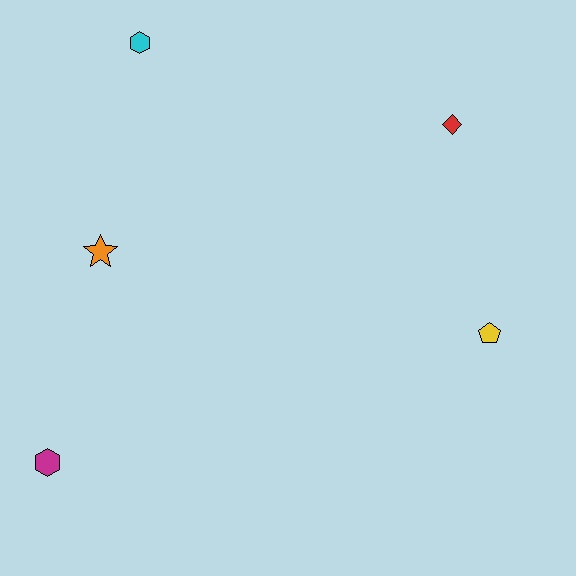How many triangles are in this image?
There are no triangles.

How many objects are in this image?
There are 5 objects.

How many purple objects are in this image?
There are no purple objects.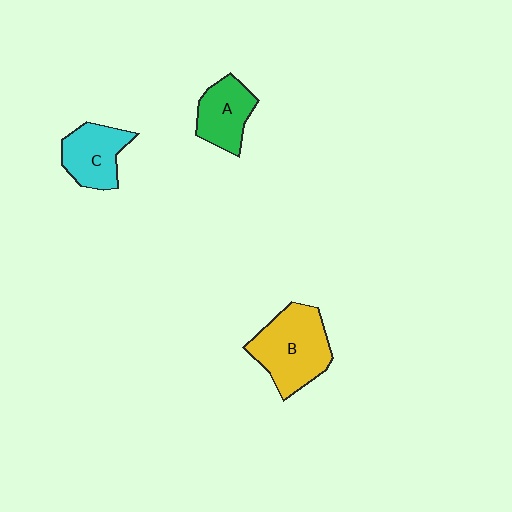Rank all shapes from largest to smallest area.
From largest to smallest: B (yellow), C (cyan), A (green).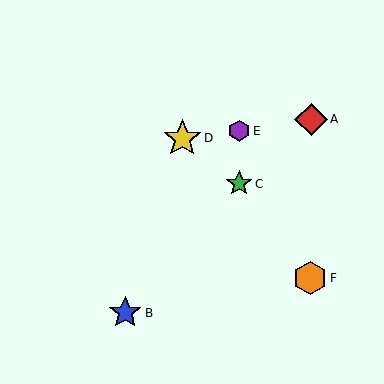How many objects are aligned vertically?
2 objects (C, E) are aligned vertically.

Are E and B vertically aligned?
No, E is at x≈239 and B is at x≈125.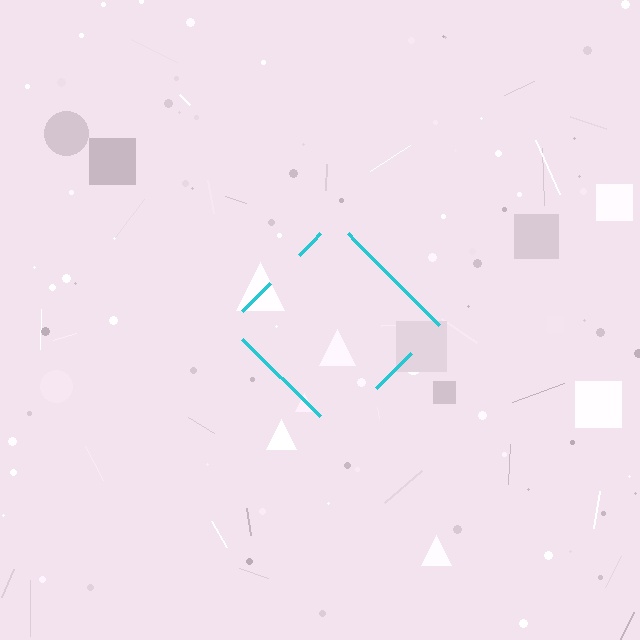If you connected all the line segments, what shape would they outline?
They would outline a diamond.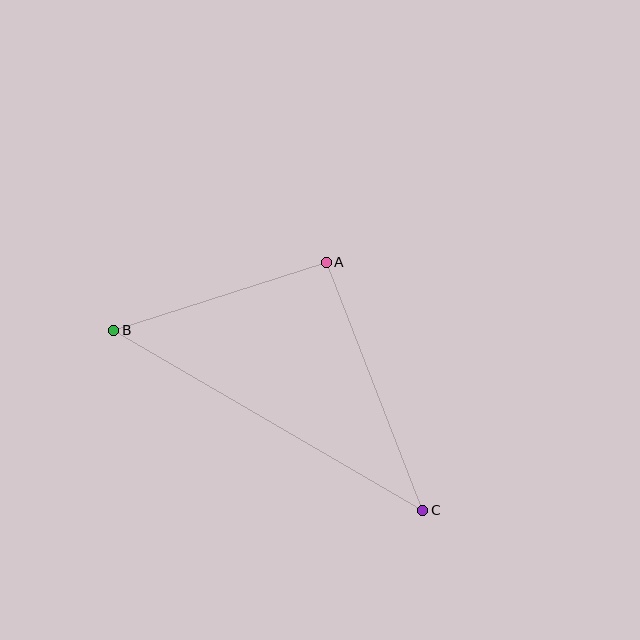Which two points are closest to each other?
Points A and B are closest to each other.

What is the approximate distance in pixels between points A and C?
The distance between A and C is approximately 266 pixels.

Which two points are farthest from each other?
Points B and C are farthest from each other.